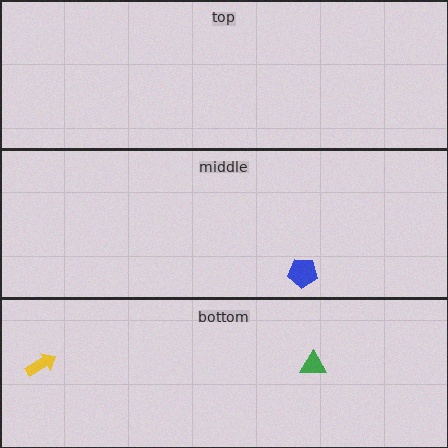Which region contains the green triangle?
The bottom region.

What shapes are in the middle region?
The blue pentagon.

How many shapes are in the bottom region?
2.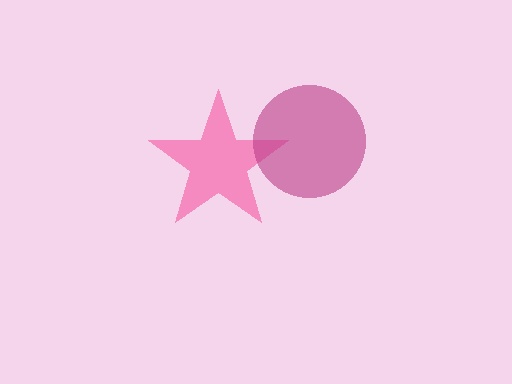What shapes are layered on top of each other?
The layered shapes are: a pink star, a magenta circle.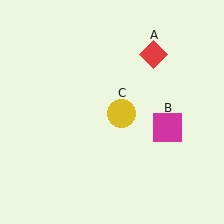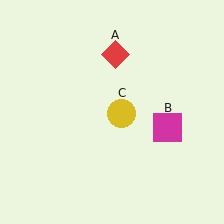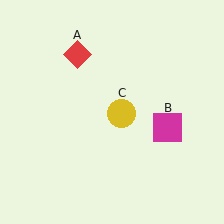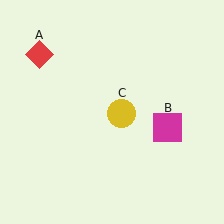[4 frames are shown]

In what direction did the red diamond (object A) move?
The red diamond (object A) moved left.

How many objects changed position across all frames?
1 object changed position: red diamond (object A).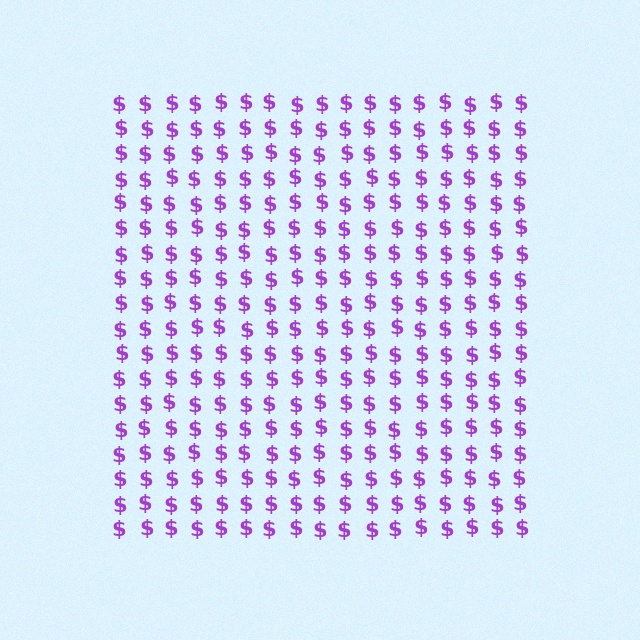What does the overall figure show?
The overall figure shows a square.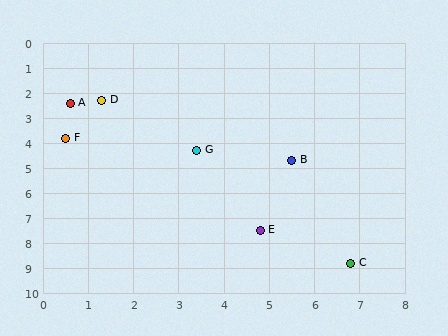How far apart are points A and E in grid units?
Points A and E are about 6.6 grid units apart.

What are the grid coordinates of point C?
Point C is at approximately (6.8, 8.8).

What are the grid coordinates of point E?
Point E is at approximately (4.8, 7.5).